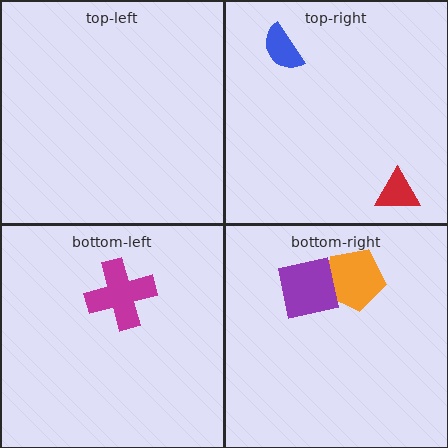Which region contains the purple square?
The bottom-right region.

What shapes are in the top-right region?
The blue semicircle, the red triangle.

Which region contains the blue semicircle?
The top-right region.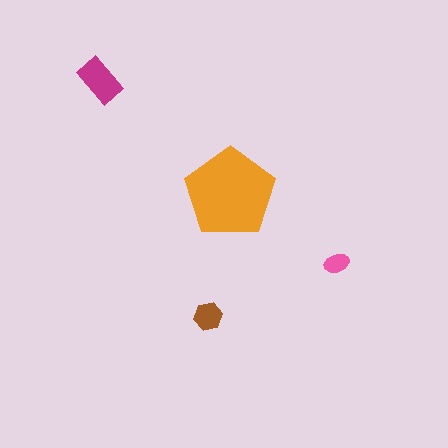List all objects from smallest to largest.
The pink ellipse, the brown hexagon, the magenta rectangle, the orange pentagon.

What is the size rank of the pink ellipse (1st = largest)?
4th.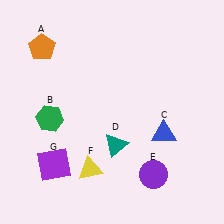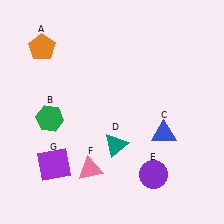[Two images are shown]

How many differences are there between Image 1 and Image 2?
There is 1 difference between the two images.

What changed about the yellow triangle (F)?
In Image 1, F is yellow. In Image 2, it changed to pink.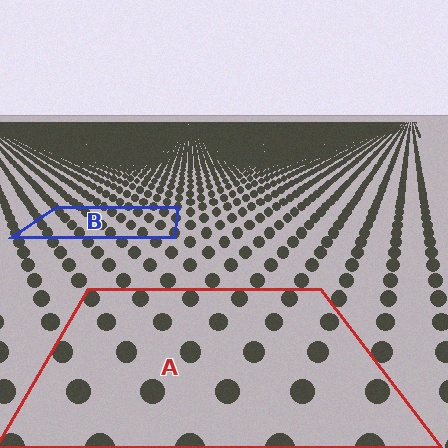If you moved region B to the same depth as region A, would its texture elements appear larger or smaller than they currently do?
They would appear larger. At a closer depth, the same texture elements are projected at a bigger on-screen size.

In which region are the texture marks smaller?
The texture marks are smaller in region B, because it is farther away.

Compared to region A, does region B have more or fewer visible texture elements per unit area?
Region B has more texture elements per unit area — they are packed more densely because it is farther away.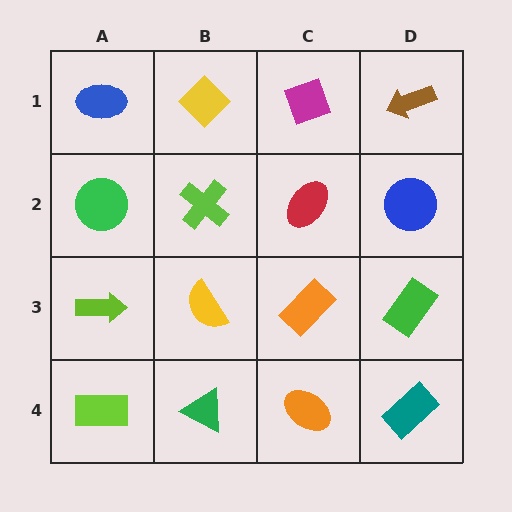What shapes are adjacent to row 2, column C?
A magenta diamond (row 1, column C), an orange rectangle (row 3, column C), a lime cross (row 2, column B), a blue circle (row 2, column D).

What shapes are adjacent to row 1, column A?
A green circle (row 2, column A), a yellow diamond (row 1, column B).